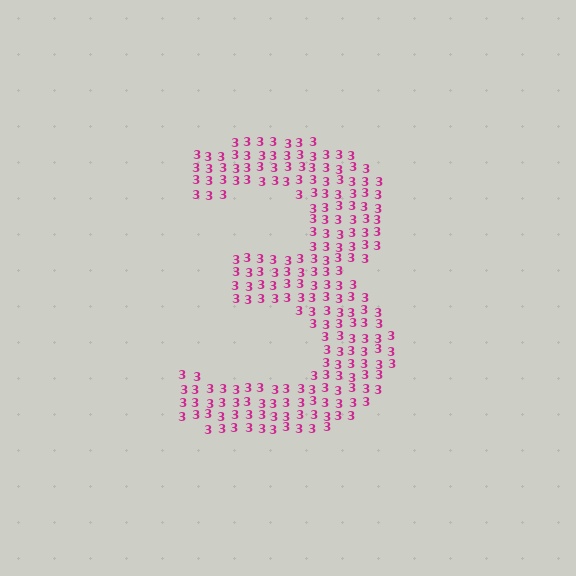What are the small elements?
The small elements are digit 3's.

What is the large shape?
The large shape is the digit 3.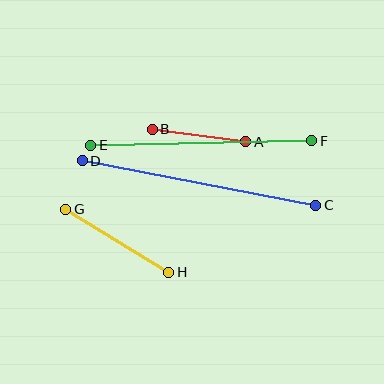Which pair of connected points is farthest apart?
Points C and D are farthest apart.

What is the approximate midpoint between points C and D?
The midpoint is at approximately (199, 183) pixels.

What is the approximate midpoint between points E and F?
The midpoint is at approximately (201, 143) pixels.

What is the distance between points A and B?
The distance is approximately 94 pixels.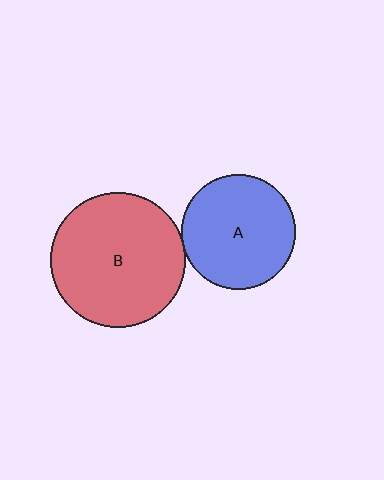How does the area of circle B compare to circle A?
Approximately 1.4 times.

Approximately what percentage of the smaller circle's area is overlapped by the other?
Approximately 5%.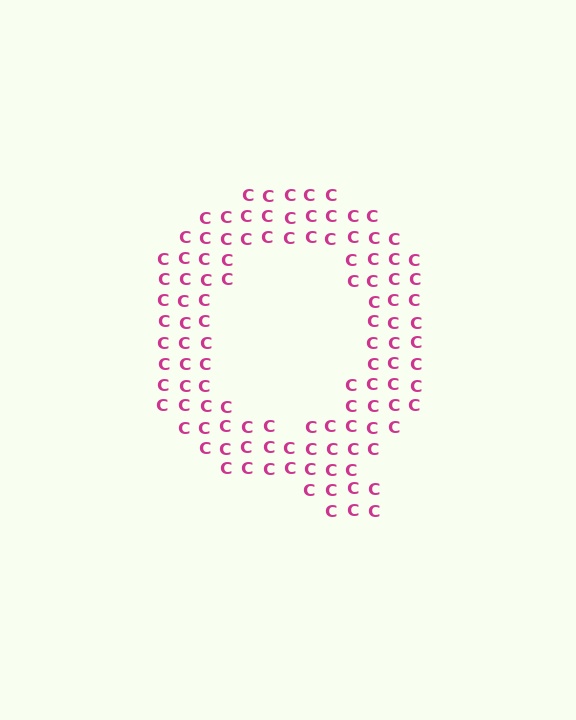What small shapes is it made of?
It is made of small letter C's.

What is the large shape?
The large shape is the letter Q.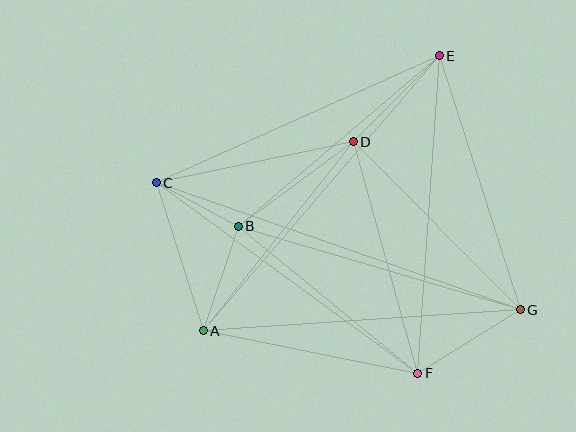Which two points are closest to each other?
Points B and C are closest to each other.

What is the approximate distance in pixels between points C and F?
The distance between C and F is approximately 323 pixels.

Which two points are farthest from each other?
Points C and G are farthest from each other.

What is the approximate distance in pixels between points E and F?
The distance between E and F is approximately 319 pixels.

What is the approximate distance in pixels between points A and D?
The distance between A and D is approximately 241 pixels.